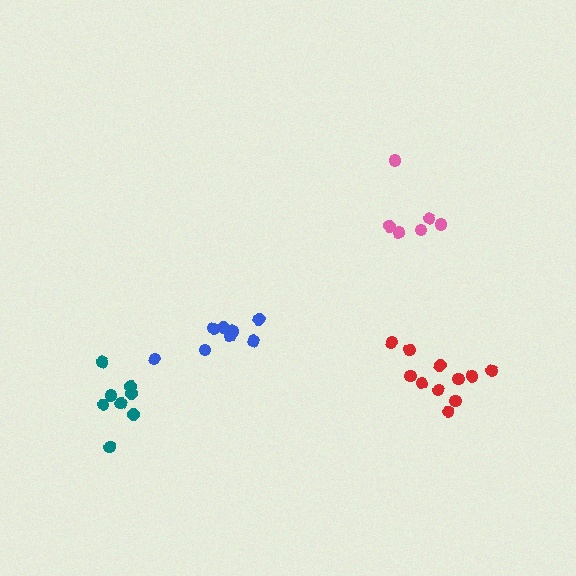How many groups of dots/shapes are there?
There are 4 groups.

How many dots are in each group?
Group 1: 8 dots, Group 2: 6 dots, Group 3: 11 dots, Group 4: 8 dots (33 total).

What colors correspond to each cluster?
The clusters are colored: blue, pink, red, teal.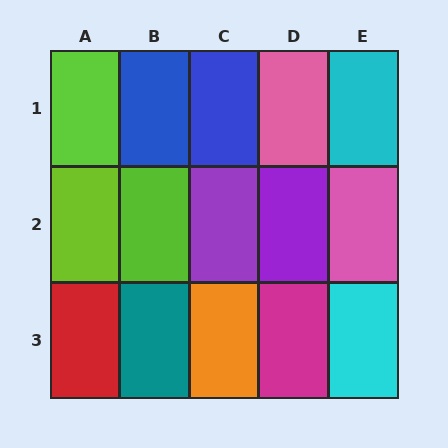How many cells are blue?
2 cells are blue.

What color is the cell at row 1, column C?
Blue.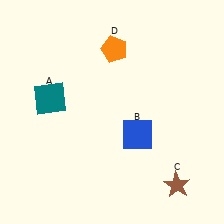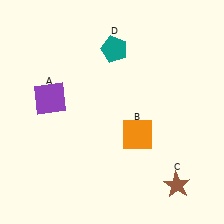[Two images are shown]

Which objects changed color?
A changed from teal to purple. B changed from blue to orange. D changed from orange to teal.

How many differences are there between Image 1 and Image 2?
There are 3 differences between the two images.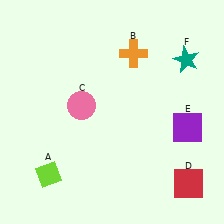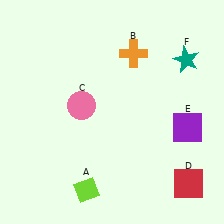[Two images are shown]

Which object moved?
The lime diamond (A) moved right.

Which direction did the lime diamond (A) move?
The lime diamond (A) moved right.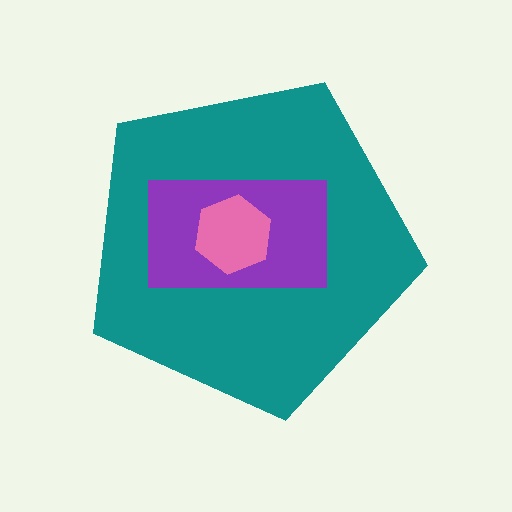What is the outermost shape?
The teal pentagon.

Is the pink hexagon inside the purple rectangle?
Yes.